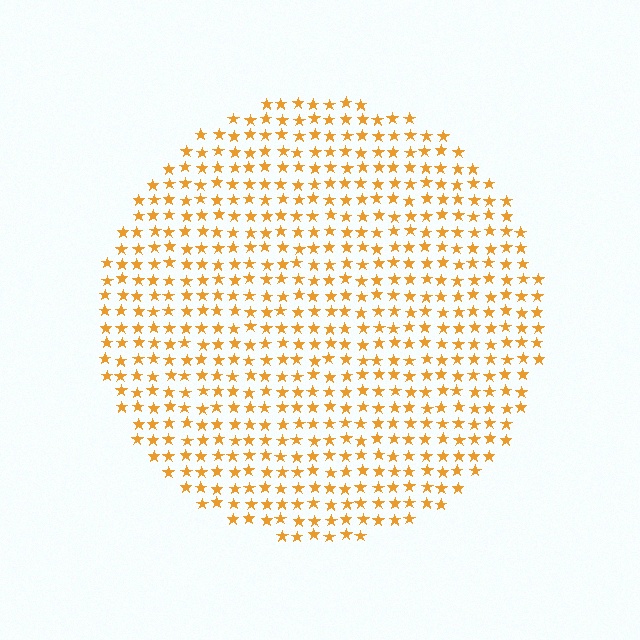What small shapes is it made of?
It is made of small stars.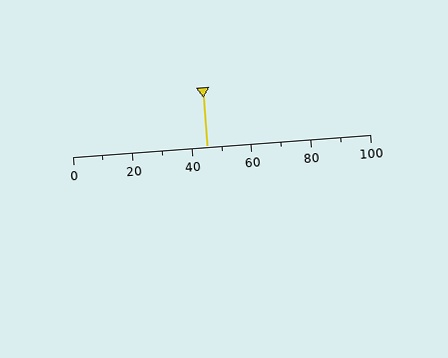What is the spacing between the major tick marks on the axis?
The major ticks are spaced 20 apart.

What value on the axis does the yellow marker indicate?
The marker indicates approximately 45.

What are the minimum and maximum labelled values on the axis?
The axis runs from 0 to 100.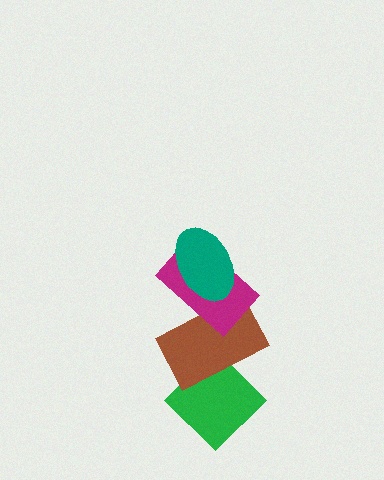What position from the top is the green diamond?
The green diamond is 4th from the top.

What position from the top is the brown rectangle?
The brown rectangle is 3rd from the top.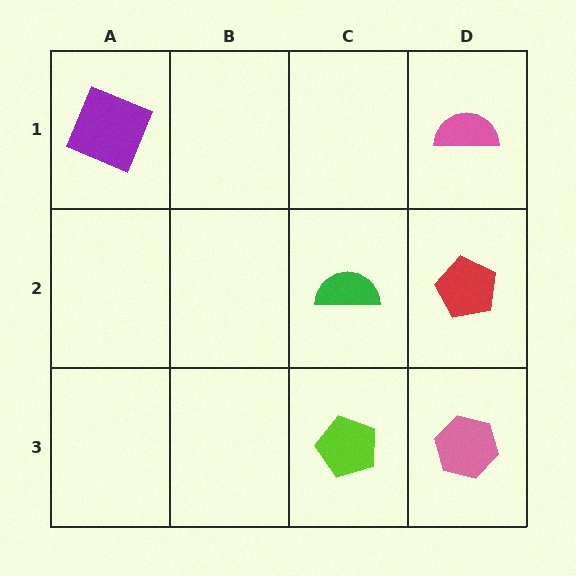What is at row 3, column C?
A lime pentagon.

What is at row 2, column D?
A red pentagon.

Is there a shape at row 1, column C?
No, that cell is empty.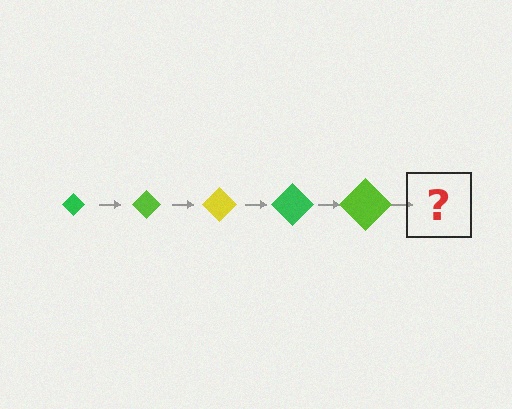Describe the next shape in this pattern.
It should be a yellow diamond, larger than the previous one.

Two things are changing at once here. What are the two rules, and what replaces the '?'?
The two rules are that the diamond grows larger each step and the color cycles through green, lime, and yellow. The '?' should be a yellow diamond, larger than the previous one.